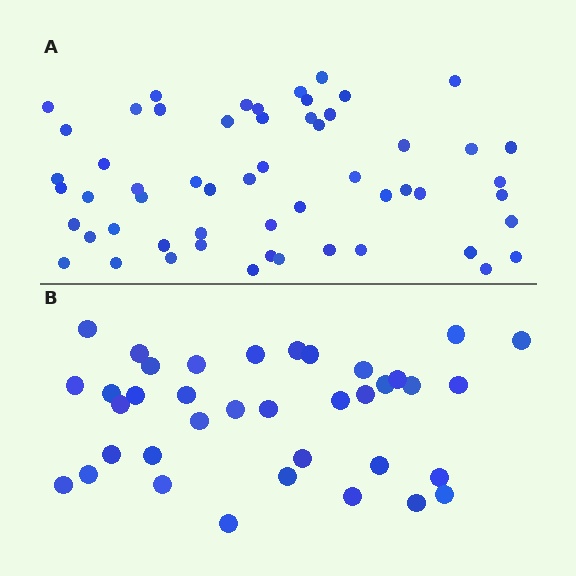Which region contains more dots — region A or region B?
Region A (the top region) has more dots.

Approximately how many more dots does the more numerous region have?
Region A has approximately 20 more dots than region B.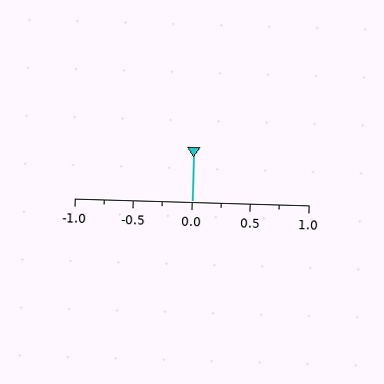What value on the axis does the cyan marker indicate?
The marker indicates approximately 0.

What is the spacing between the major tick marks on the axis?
The major ticks are spaced 0.5 apart.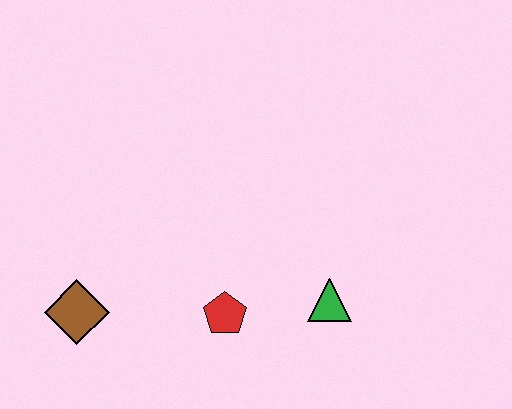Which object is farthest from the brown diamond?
The green triangle is farthest from the brown diamond.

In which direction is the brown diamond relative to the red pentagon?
The brown diamond is to the left of the red pentagon.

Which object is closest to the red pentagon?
The green triangle is closest to the red pentagon.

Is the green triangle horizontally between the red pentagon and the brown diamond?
No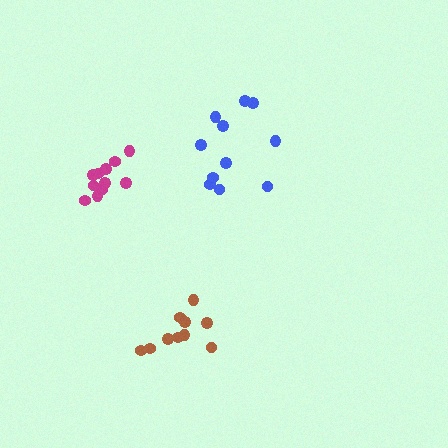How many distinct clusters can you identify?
There are 3 distinct clusters.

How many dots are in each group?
Group 1: 11 dots, Group 2: 11 dots, Group 3: 10 dots (32 total).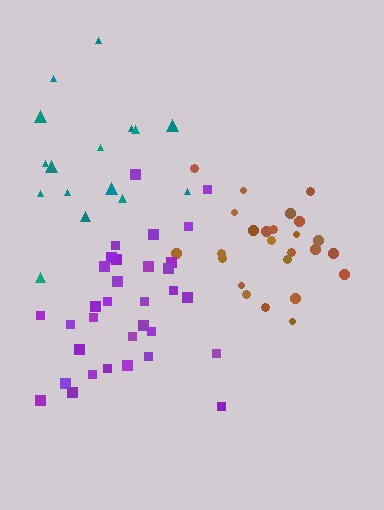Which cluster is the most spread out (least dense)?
Teal.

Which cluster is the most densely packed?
Brown.